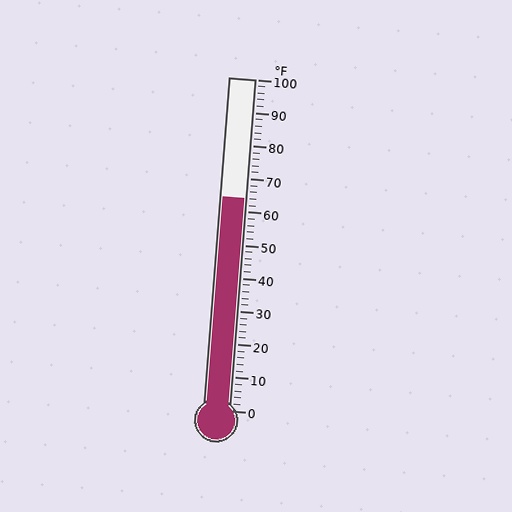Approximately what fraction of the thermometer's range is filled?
The thermometer is filled to approximately 65% of its range.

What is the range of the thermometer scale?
The thermometer scale ranges from 0°F to 100°F.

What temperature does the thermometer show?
The thermometer shows approximately 64°F.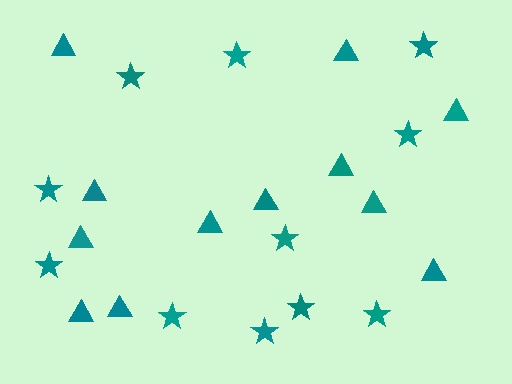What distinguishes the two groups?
There are 2 groups: one group of triangles (12) and one group of stars (11).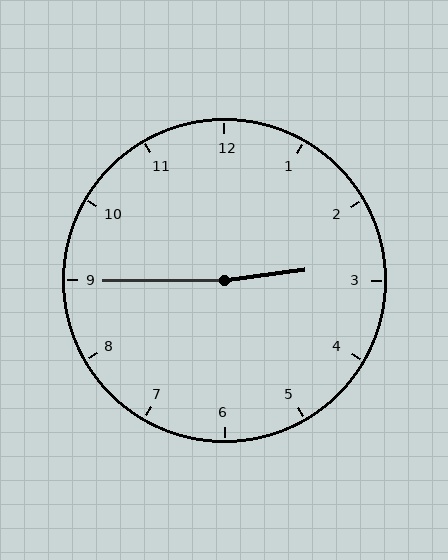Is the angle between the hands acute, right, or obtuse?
It is obtuse.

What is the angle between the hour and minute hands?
Approximately 172 degrees.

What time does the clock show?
2:45.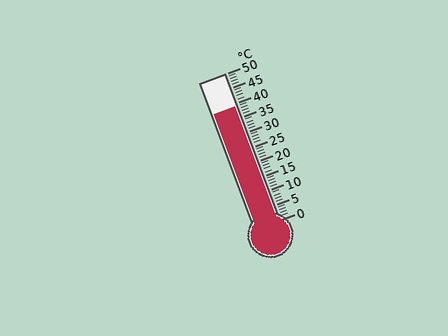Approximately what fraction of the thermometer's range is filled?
The thermometer is filled to approximately 80% of its range.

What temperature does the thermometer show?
The thermometer shows approximately 39°C.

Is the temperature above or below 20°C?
The temperature is above 20°C.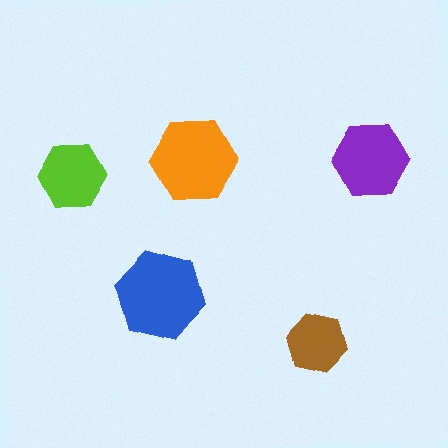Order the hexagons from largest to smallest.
the blue one, the orange one, the purple one, the lime one, the brown one.